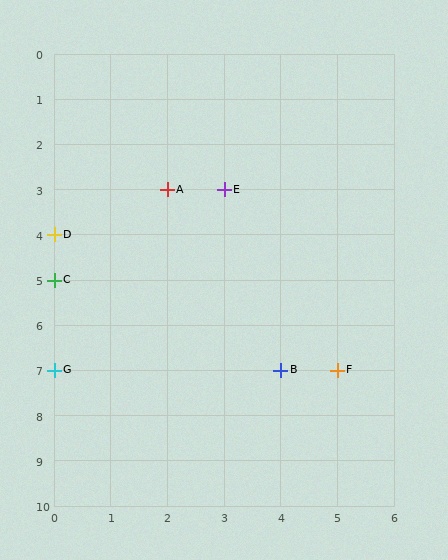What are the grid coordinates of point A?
Point A is at grid coordinates (2, 3).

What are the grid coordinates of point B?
Point B is at grid coordinates (4, 7).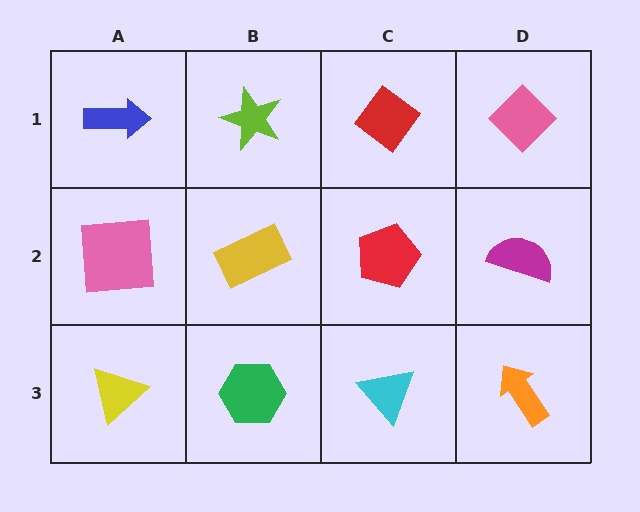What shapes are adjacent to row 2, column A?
A blue arrow (row 1, column A), a yellow triangle (row 3, column A), a yellow rectangle (row 2, column B).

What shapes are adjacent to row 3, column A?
A pink square (row 2, column A), a green hexagon (row 3, column B).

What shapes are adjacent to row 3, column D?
A magenta semicircle (row 2, column D), a cyan triangle (row 3, column C).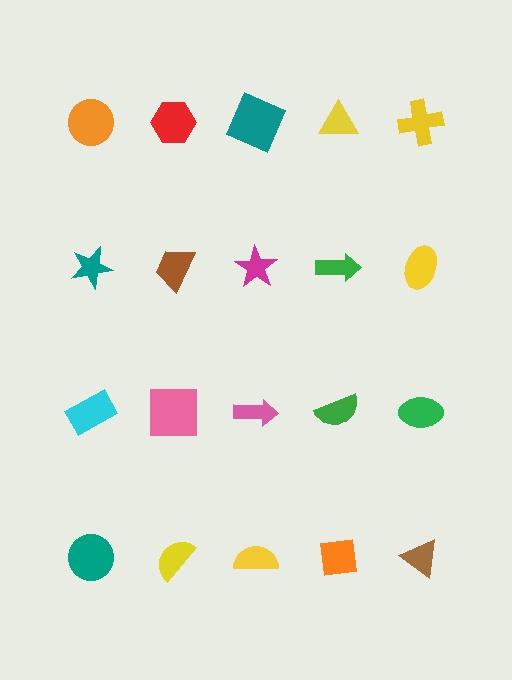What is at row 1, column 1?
An orange circle.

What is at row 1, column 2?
A red hexagon.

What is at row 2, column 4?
A green arrow.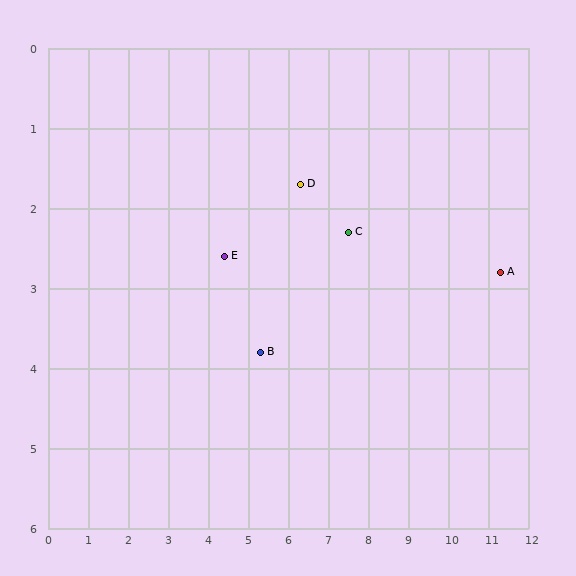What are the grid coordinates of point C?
Point C is at approximately (7.5, 2.3).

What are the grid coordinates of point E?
Point E is at approximately (4.4, 2.6).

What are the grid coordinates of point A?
Point A is at approximately (11.3, 2.8).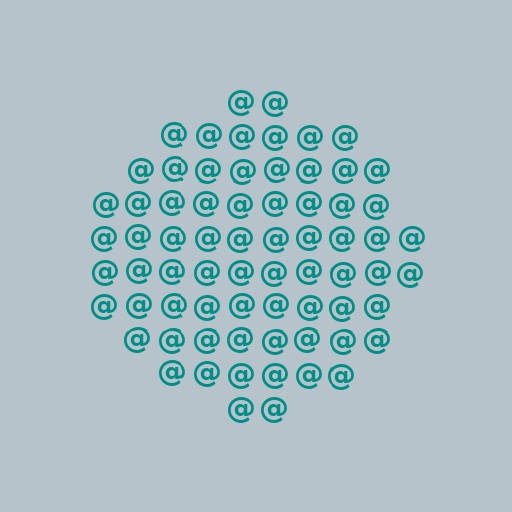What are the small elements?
The small elements are at signs.